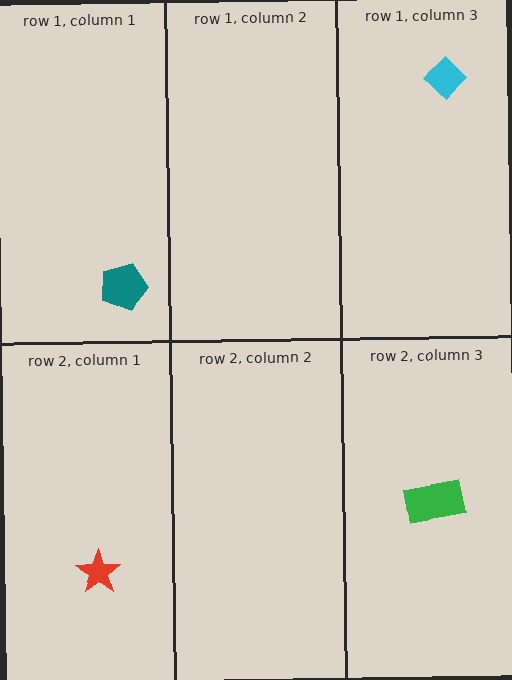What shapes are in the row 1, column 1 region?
The teal pentagon.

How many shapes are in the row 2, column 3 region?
1.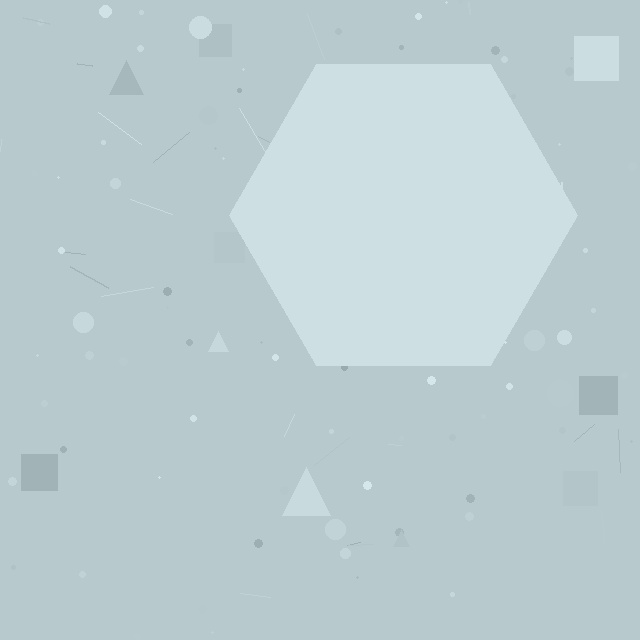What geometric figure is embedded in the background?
A hexagon is embedded in the background.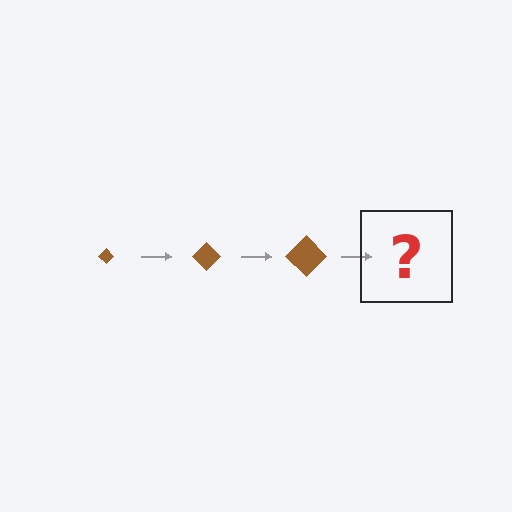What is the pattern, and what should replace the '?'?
The pattern is that the diamond gets progressively larger each step. The '?' should be a brown diamond, larger than the previous one.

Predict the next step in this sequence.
The next step is a brown diamond, larger than the previous one.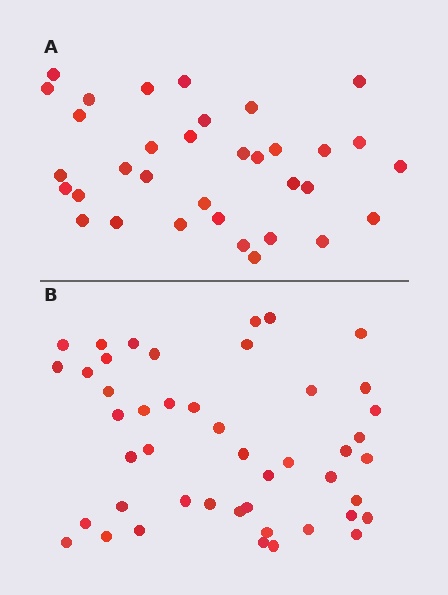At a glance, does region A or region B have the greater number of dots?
Region B (the bottom region) has more dots.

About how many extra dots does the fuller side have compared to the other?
Region B has roughly 12 or so more dots than region A.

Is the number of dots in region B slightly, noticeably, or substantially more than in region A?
Region B has noticeably more, but not dramatically so. The ratio is roughly 1.4 to 1.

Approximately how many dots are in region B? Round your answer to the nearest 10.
About 50 dots. (The exact count is 46, which rounds to 50.)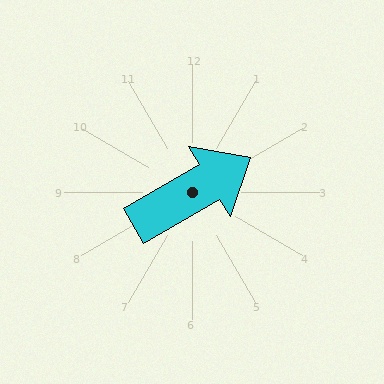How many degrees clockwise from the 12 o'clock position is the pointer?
Approximately 60 degrees.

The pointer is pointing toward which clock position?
Roughly 2 o'clock.